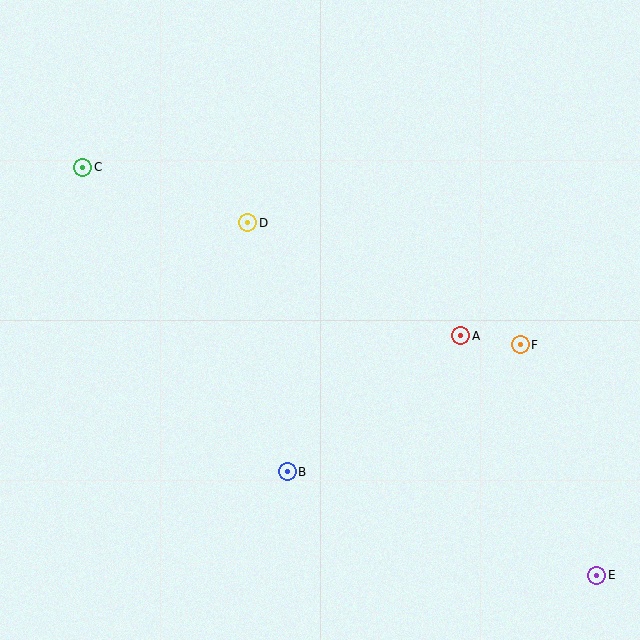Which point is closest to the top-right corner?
Point F is closest to the top-right corner.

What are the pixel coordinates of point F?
Point F is at (520, 345).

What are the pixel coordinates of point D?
Point D is at (248, 223).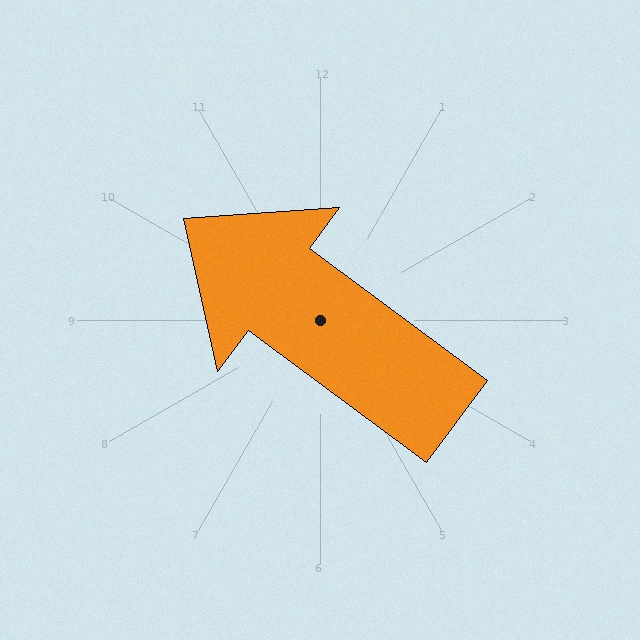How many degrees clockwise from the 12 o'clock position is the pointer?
Approximately 307 degrees.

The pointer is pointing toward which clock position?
Roughly 10 o'clock.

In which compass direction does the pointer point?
Northwest.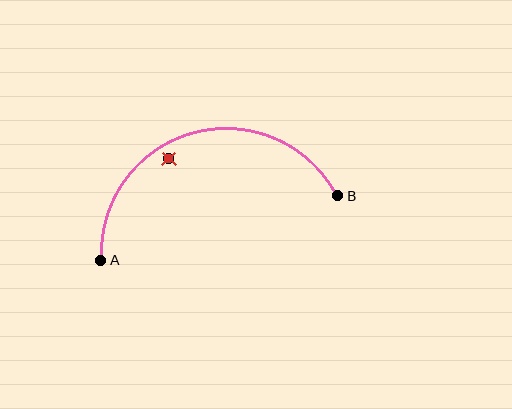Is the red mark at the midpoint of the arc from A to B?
No — the red mark does not lie on the arc at all. It sits slightly inside the curve.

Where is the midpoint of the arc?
The arc midpoint is the point on the curve farthest from the straight line joining A and B. It sits above that line.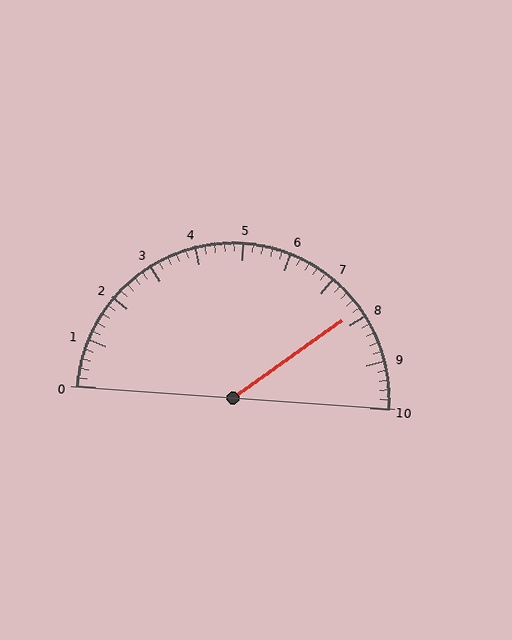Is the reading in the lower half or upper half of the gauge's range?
The reading is in the upper half of the range (0 to 10).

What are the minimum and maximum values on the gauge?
The gauge ranges from 0 to 10.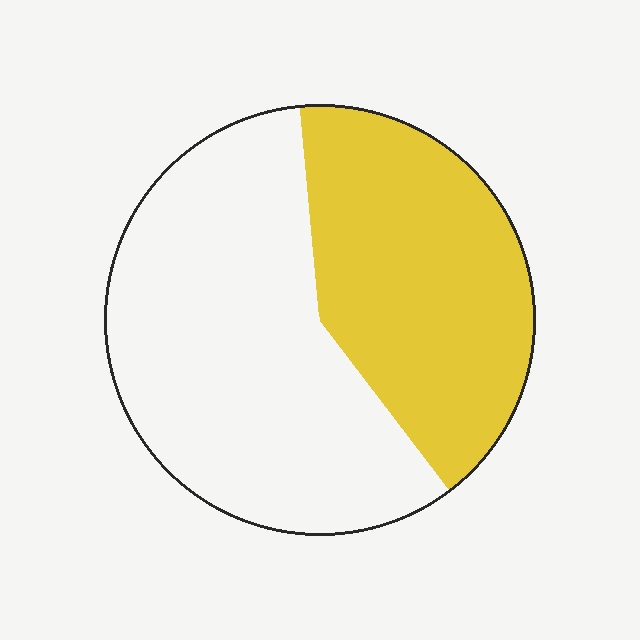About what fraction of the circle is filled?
About two fifths (2/5).